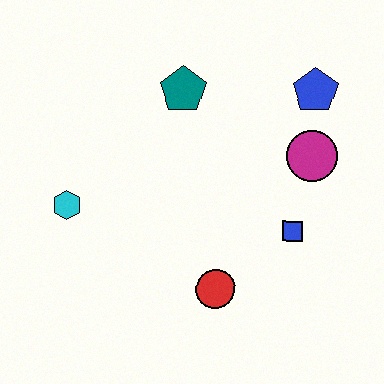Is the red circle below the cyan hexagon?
Yes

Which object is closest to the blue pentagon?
The magenta circle is closest to the blue pentagon.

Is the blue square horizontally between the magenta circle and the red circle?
Yes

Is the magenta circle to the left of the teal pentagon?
No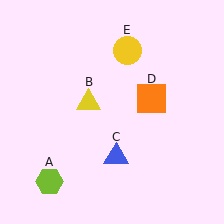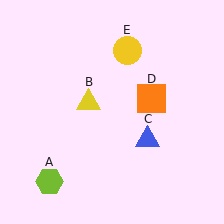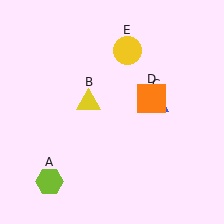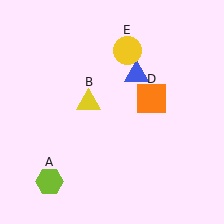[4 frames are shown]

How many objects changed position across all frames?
1 object changed position: blue triangle (object C).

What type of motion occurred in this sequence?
The blue triangle (object C) rotated counterclockwise around the center of the scene.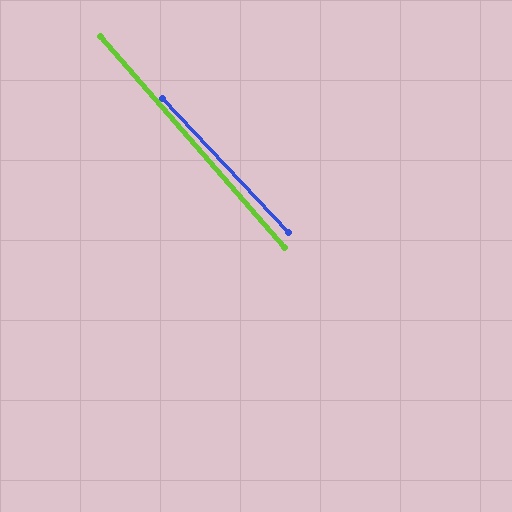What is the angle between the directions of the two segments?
Approximately 2 degrees.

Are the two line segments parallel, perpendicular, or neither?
Parallel — their directions differ by only 1.8°.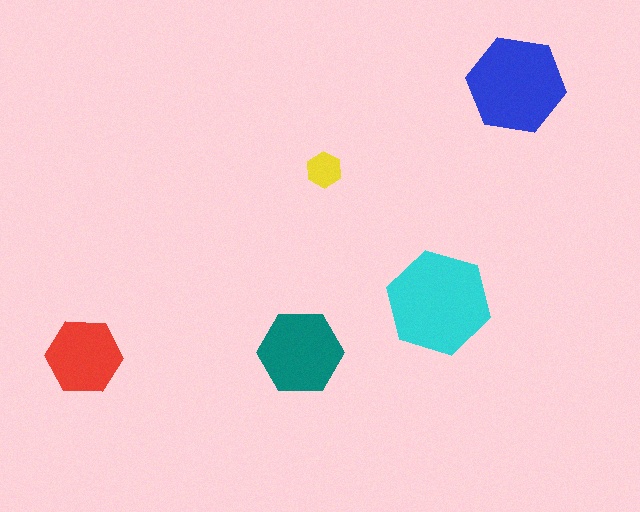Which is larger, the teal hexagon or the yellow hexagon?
The teal one.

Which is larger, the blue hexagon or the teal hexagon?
The blue one.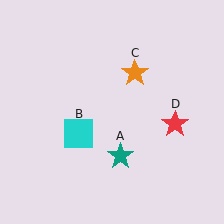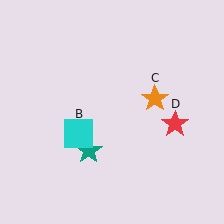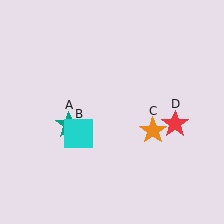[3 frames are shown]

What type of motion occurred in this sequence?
The teal star (object A), orange star (object C) rotated clockwise around the center of the scene.